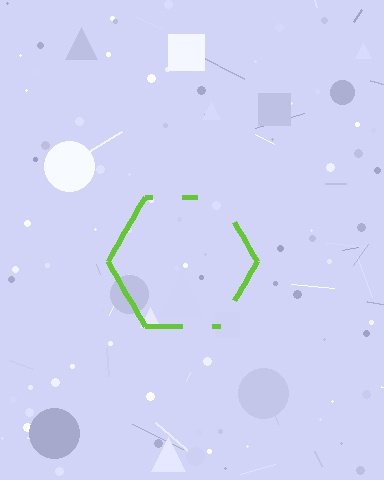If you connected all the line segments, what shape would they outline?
They would outline a hexagon.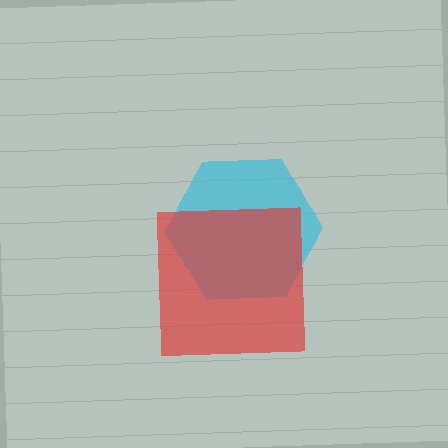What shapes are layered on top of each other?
The layered shapes are: a cyan hexagon, a red square.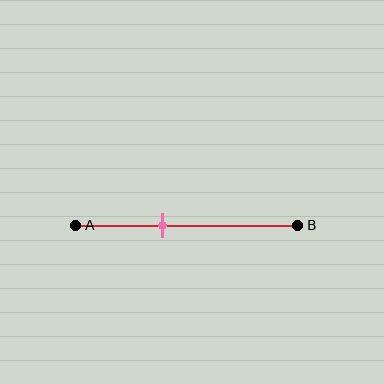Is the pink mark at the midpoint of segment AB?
No, the mark is at about 40% from A, not at the 50% midpoint.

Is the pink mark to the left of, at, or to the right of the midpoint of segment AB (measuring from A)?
The pink mark is to the left of the midpoint of segment AB.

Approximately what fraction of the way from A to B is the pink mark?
The pink mark is approximately 40% of the way from A to B.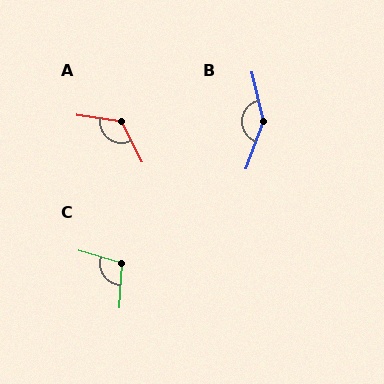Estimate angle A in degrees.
Approximately 126 degrees.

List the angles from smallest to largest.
C (104°), A (126°), B (147°).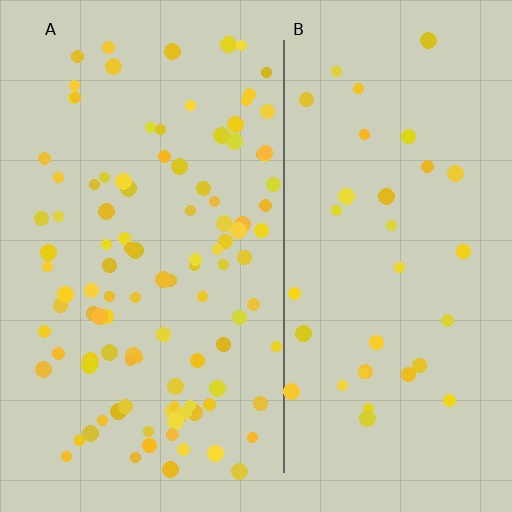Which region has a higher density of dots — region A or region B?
A (the left).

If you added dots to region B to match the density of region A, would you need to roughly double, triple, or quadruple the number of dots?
Approximately triple.